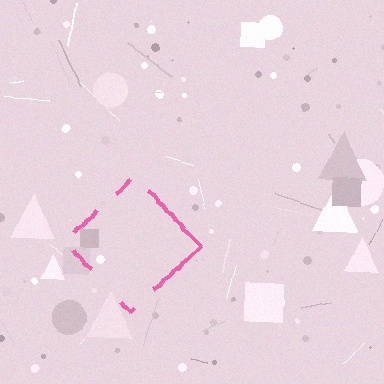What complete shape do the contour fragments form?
The contour fragments form a diamond.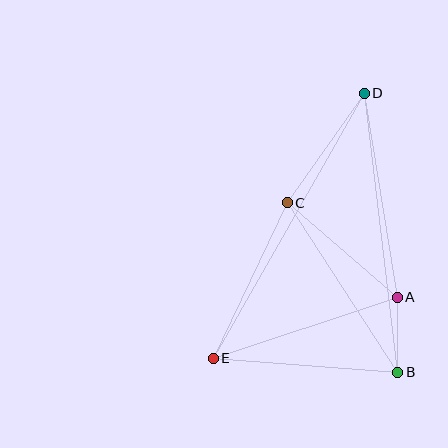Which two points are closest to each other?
Points A and B are closest to each other.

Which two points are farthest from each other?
Points D and E are farthest from each other.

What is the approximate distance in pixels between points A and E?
The distance between A and E is approximately 194 pixels.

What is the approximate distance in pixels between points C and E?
The distance between C and E is approximately 172 pixels.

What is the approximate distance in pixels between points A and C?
The distance between A and C is approximately 145 pixels.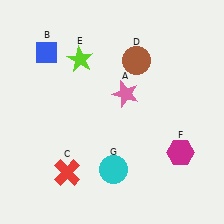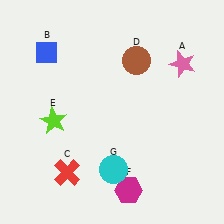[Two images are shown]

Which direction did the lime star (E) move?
The lime star (E) moved down.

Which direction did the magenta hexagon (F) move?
The magenta hexagon (F) moved left.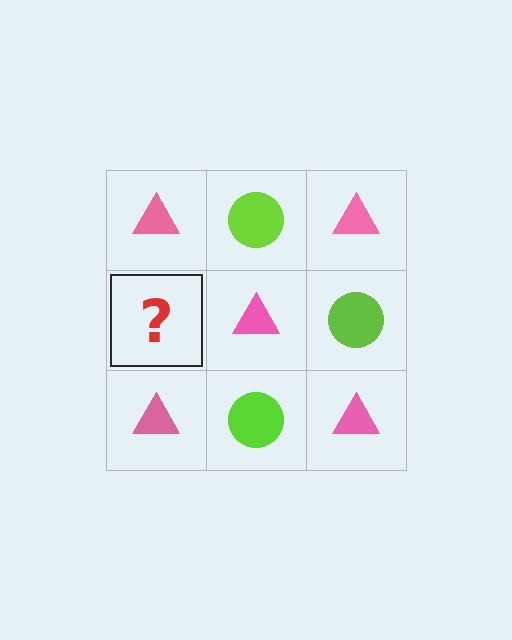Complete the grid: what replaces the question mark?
The question mark should be replaced with a lime circle.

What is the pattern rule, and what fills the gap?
The rule is that it alternates pink triangle and lime circle in a checkerboard pattern. The gap should be filled with a lime circle.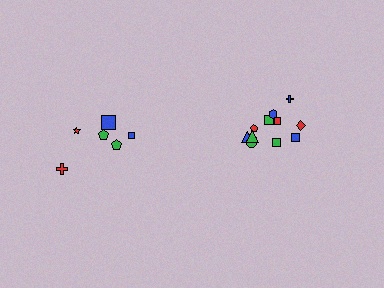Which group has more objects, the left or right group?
The right group.